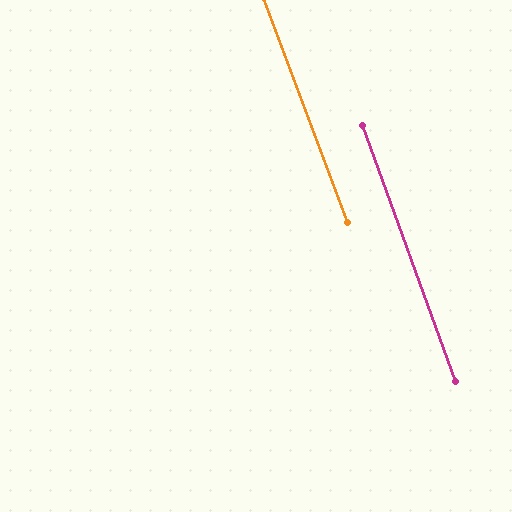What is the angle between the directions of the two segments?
Approximately 0 degrees.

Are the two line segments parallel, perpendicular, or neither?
Parallel — their directions differ by only 0.5°.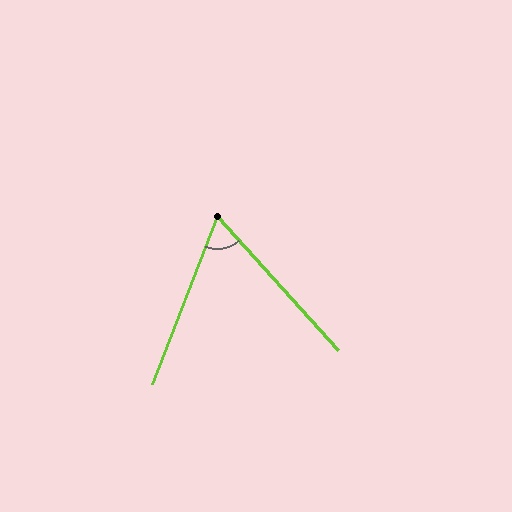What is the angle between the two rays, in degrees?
Approximately 63 degrees.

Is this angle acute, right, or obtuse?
It is acute.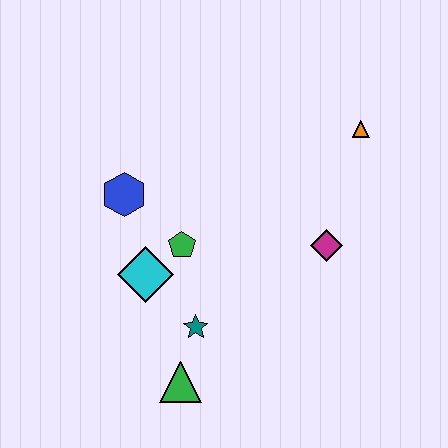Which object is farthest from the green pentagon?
The orange triangle is farthest from the green pentagon.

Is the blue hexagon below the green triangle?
No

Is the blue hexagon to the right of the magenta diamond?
No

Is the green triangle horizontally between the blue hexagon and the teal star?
Yes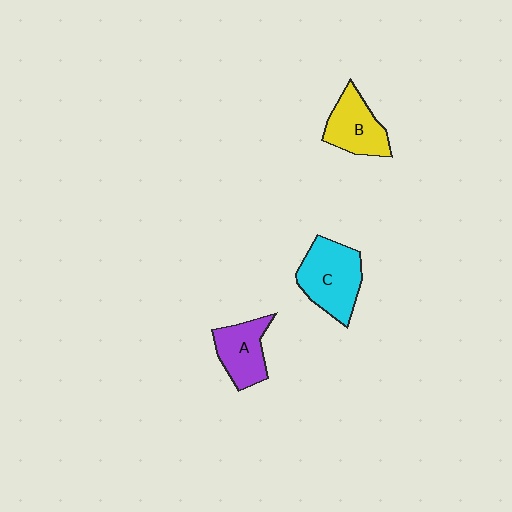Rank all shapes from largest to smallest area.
From largest to smallest: C (cyan), B (yellow), A (purple).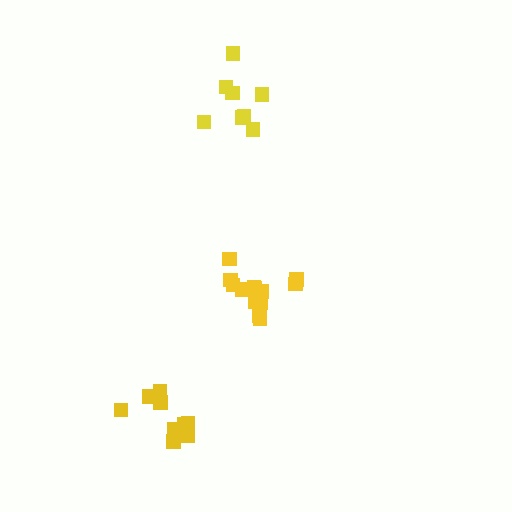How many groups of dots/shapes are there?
There are 3 groups.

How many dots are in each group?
Group 1: 13 dots, Group 2: 9 dots, Group 3: 8 dots (30 total).